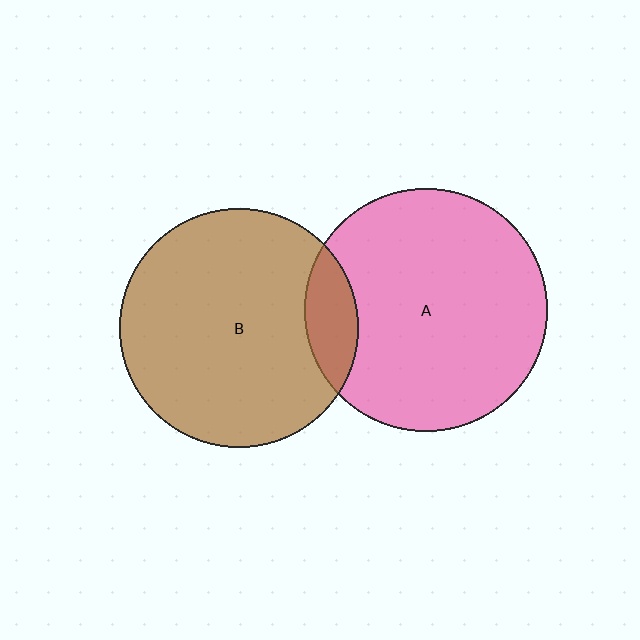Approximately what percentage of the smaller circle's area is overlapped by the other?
Approximately 10%.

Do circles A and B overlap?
Yes.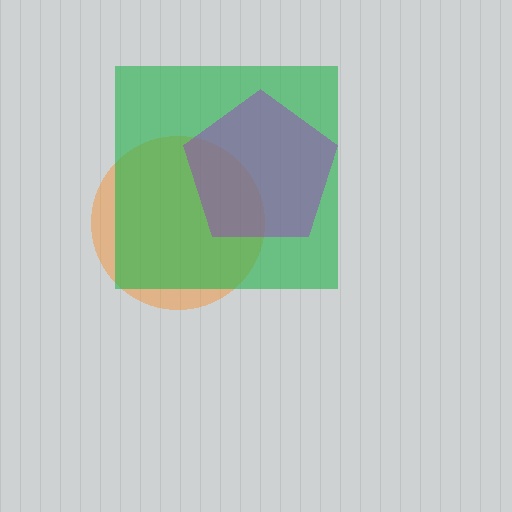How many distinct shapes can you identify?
There are 3 distinct shapes: an orange circle, a green square, a purple pentagon.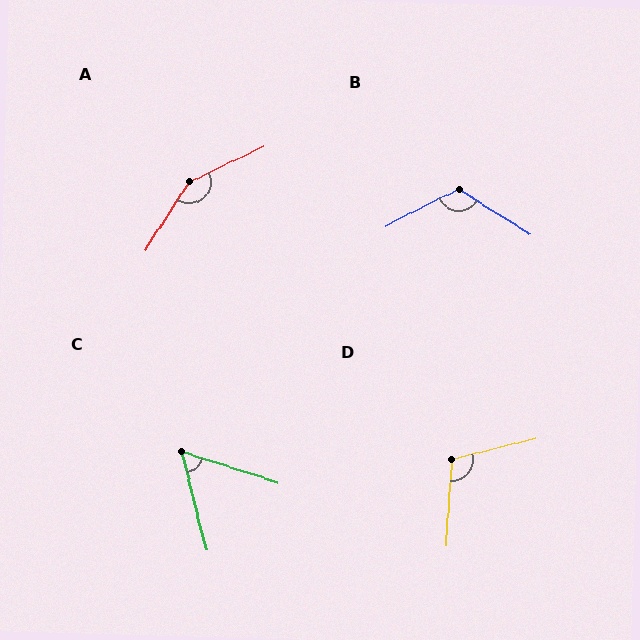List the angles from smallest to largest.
C (58°), D (108°), B (121°), A (148°).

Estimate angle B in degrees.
Approximately 121 degrees.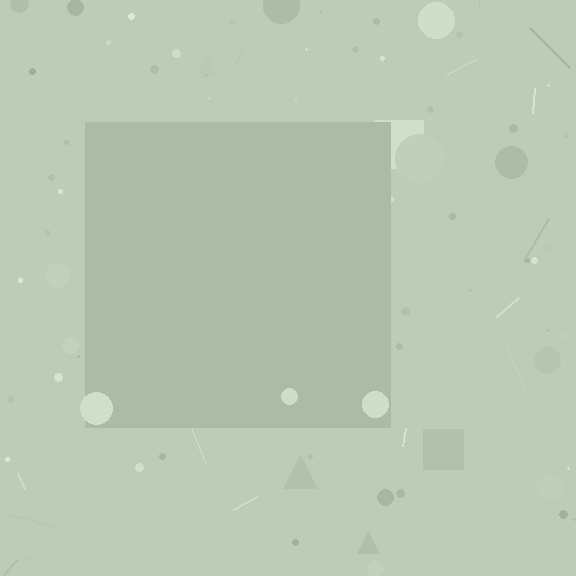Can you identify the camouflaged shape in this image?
The camouflaged shape is a square.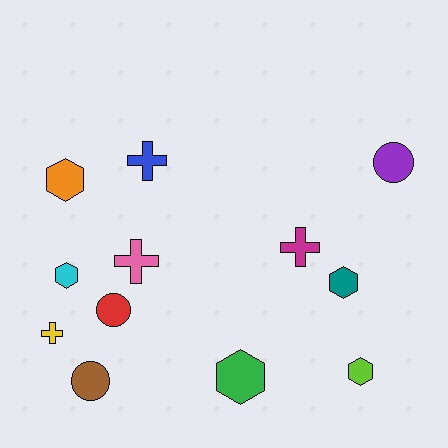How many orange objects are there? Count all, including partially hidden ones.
There is 1 orange object.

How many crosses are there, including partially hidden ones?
There are 4 crosses.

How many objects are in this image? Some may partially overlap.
There are 12 objects.